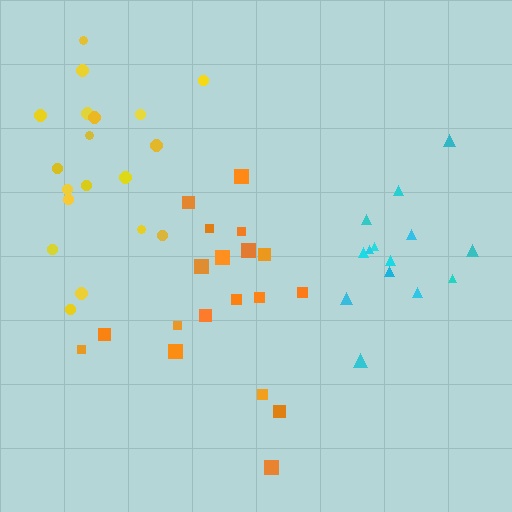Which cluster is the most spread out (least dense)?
Orange.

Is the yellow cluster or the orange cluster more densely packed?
Yellow.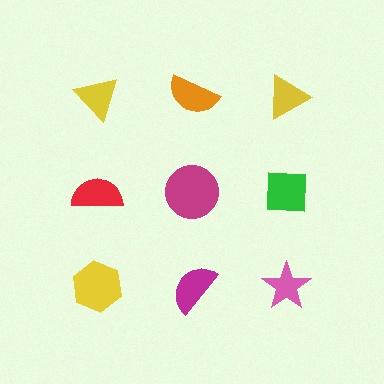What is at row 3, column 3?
A pink star.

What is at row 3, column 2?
A magenta semicircle.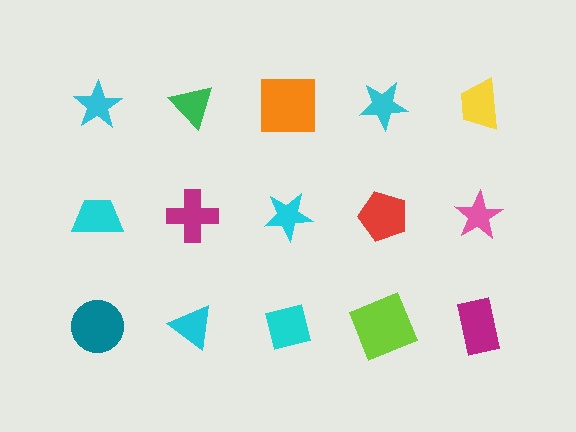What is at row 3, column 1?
A teal circle.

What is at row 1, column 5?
A yellow trapezoid.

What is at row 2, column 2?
A magenta cross.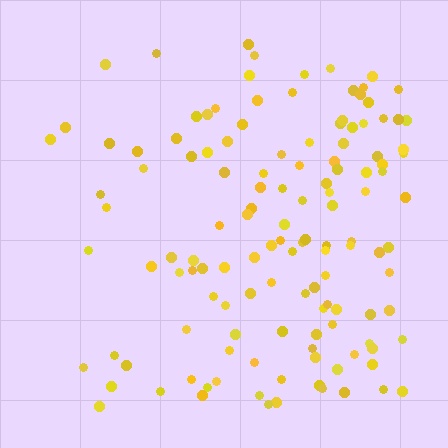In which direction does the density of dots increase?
From left to right, with the right side densest.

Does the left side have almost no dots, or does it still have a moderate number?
Still a moderate number, just noticeably fewer than the right.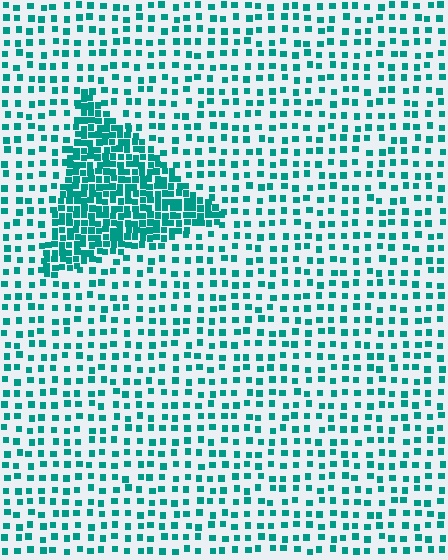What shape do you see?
I see a triangle.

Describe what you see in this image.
The image contains small teal elements arranged at two different densities. A triangle-shaped region is visible where the elements are more densely packed than the surrounding area.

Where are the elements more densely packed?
The elements are more densely packed inside the triangle boundary.